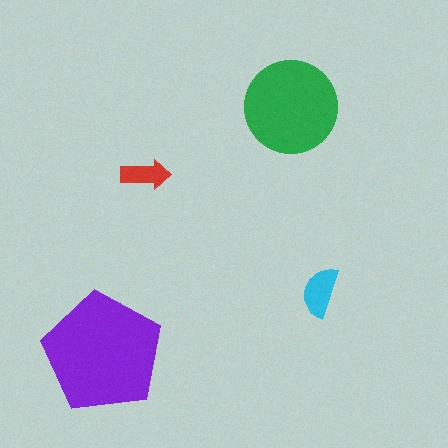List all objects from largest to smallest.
The purple pentagon, the green circle, the cyan semicircle, the red arrow.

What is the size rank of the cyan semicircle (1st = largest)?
3rd.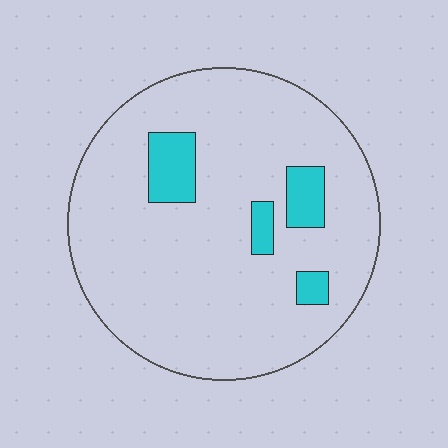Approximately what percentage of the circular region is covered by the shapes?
Approximately 10%.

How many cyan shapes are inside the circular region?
4.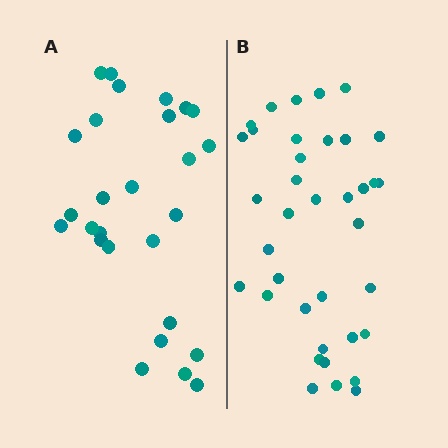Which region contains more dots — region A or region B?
Region B (the right region) has more dots.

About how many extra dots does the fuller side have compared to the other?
Region B has roughly 10 or so more dots than region A.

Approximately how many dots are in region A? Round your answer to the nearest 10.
About 30 dots. (The exact count is 27, which rounds to 30.)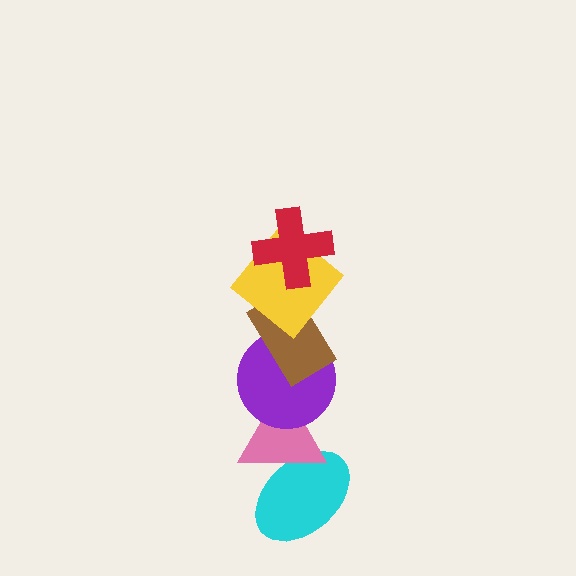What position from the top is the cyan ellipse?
The cyan ellipse is 6th from the top.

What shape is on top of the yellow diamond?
The red cross is on top of the yellow diamond.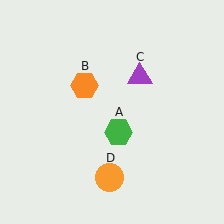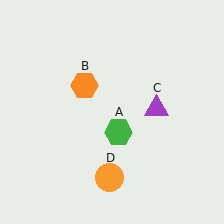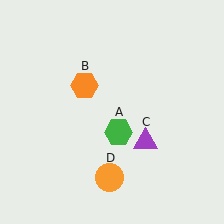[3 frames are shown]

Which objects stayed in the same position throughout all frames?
Green hexagon (object A) and orange hexagon (object B) and orange circle (object D) remained stationary.